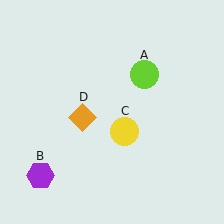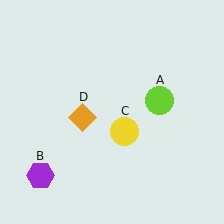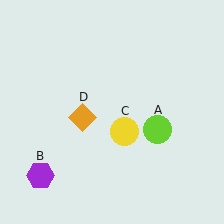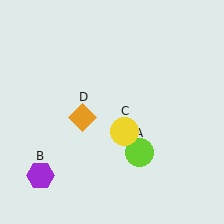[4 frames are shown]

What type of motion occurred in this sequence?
The lime circle (object A) rotated clockwise around the center of the scene.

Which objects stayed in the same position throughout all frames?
Purple hexagon (object B) and yellow circle (object C) and orange diamond (object D) remained stationary.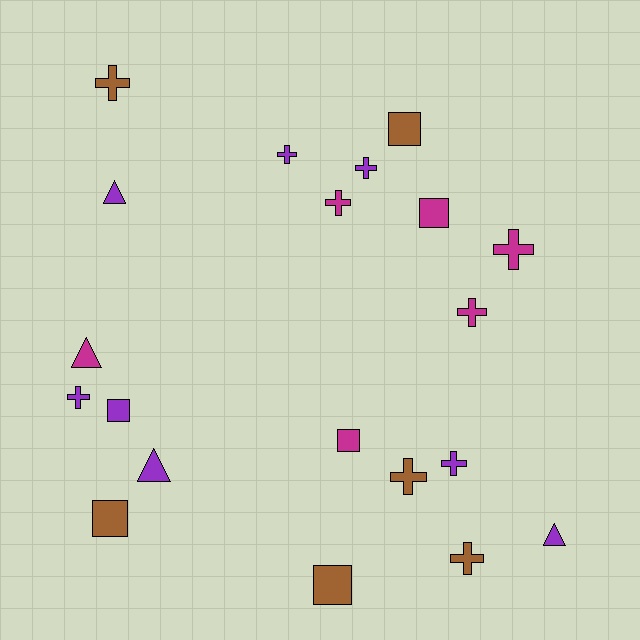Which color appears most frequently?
Purple, with 8 objects.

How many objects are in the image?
There are 20 objects.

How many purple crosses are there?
There are 4 purple crosses.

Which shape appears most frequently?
Cross, with 10 objects.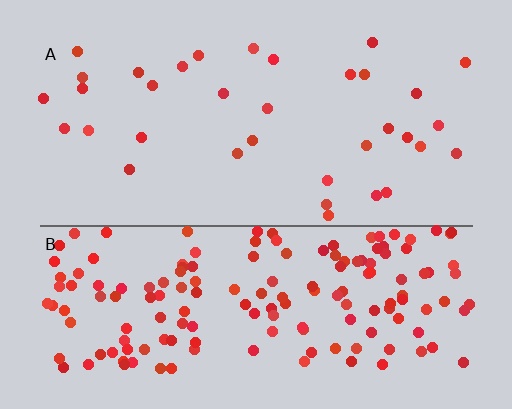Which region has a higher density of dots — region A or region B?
B (the bottom).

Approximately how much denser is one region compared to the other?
Approximately 4.8× — region B over region A.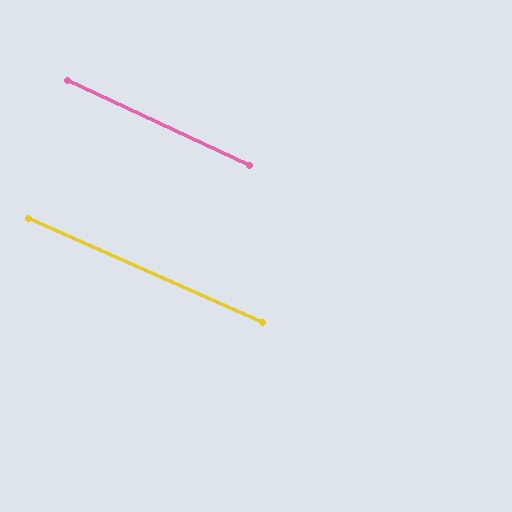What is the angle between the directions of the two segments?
Approximately 1 degree.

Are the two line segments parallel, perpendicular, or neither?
Parallel — their directions differ by only 1.0°.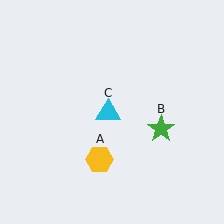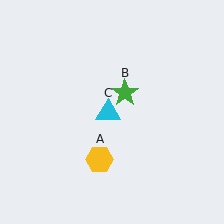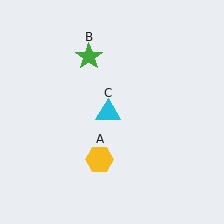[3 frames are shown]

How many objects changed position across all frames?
1 object changed position: green star (object B).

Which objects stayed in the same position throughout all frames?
Yellow hexagon (object A) and cyan triangle (object C) remained stationary.